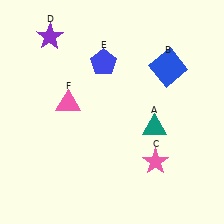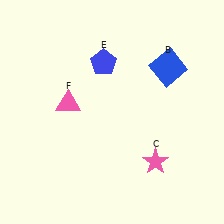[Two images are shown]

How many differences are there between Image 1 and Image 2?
There are 2 differences between the two images.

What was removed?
The teal triangle (A), the purple star (D) were removed in Image 2.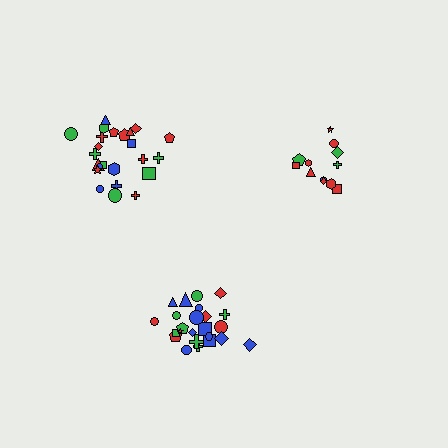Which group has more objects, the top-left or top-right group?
The top-left group.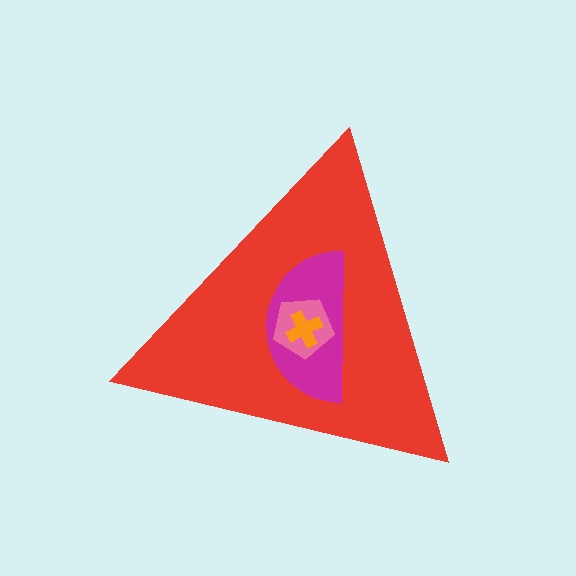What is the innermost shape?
The orange cross.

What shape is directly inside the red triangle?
The magenta semicircle.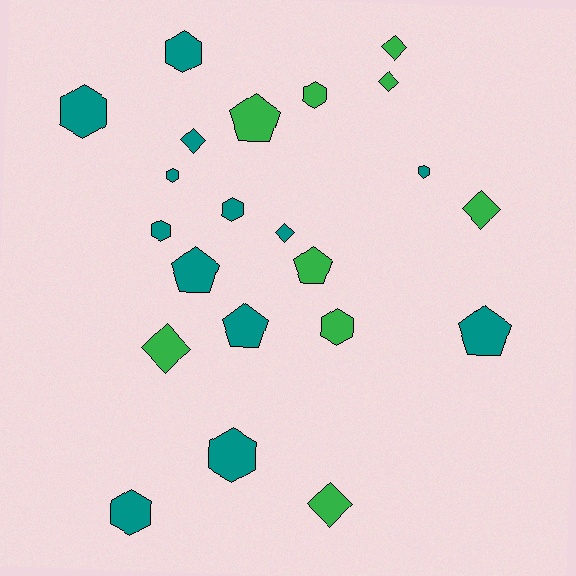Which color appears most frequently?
Teal, with 13 objects.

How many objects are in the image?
There are 22 objects.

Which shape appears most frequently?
Hexagon, with 10 objects.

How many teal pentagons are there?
There are 3 teal pentagons.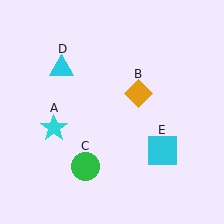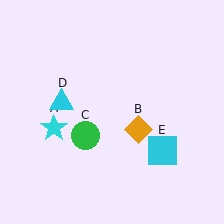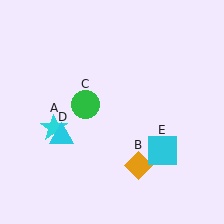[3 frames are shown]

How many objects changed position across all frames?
3 objects changed position: orange diamond (object B), green circle (object C), cyan triangle (object D).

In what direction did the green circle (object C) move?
The green circle (object C) moved up.